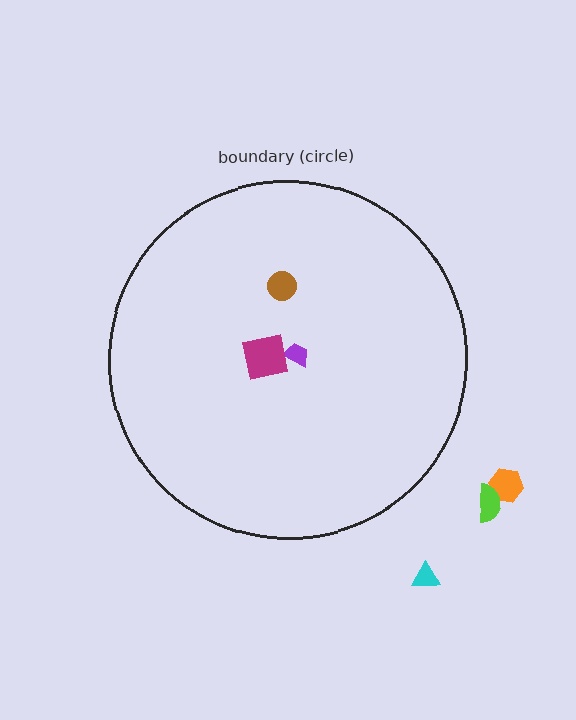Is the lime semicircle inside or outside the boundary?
Outside.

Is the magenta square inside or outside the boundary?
Inside.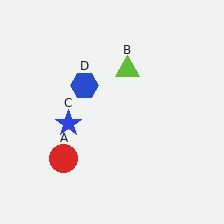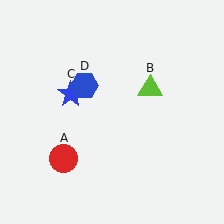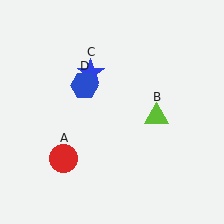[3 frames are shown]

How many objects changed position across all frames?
2 objects changed position: lime triangle (object B), blue star (object C).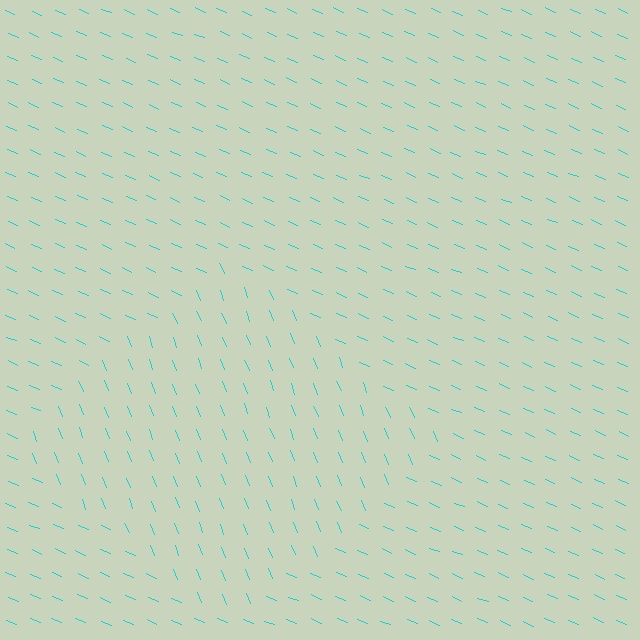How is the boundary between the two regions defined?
The boundary is defined purely by a change in line orientation (approximately 45 degrees difference). All lines are the same color and thickness.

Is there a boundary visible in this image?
Yes, there is a texture boundary formed by a change in line orientation.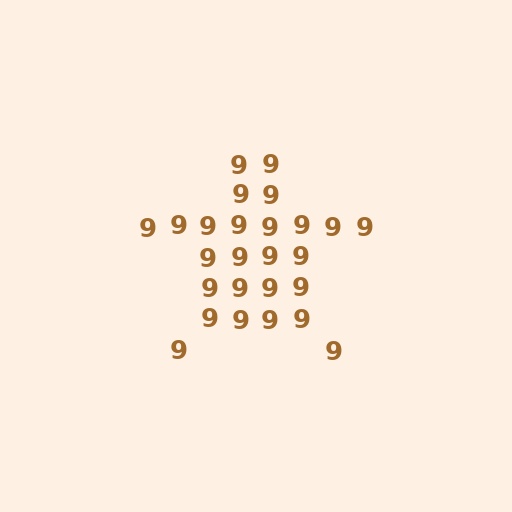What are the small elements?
The small elements are digit 9's.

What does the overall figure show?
The overall figure shows a star.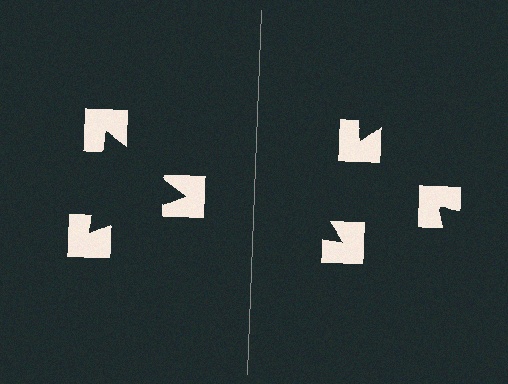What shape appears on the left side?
An illusory triangle.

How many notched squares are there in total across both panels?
6 — 3 on each side.